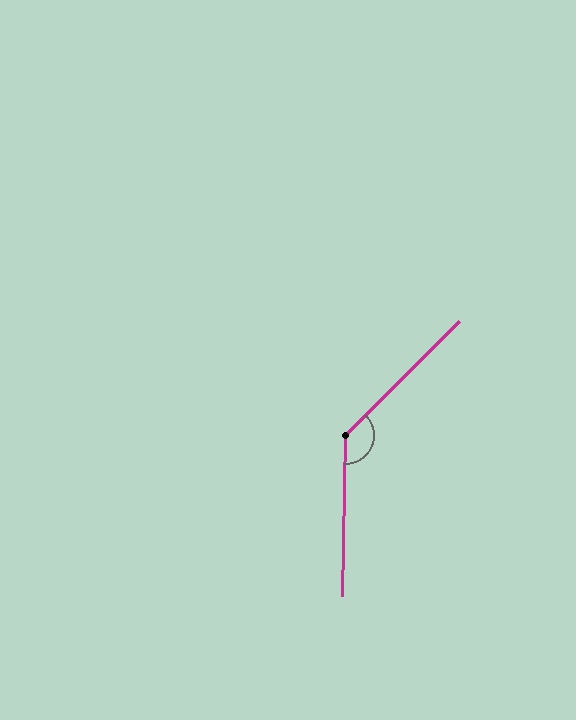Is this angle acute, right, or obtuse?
It is obtuse.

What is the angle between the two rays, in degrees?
Approximately 136 degrees.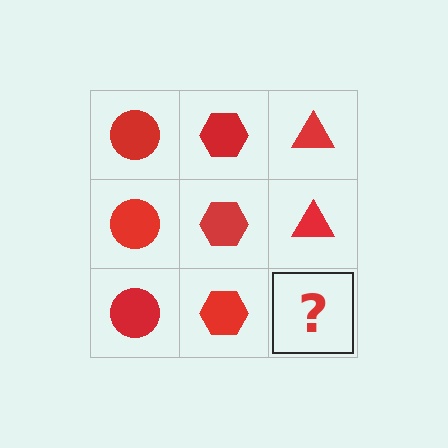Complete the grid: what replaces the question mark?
The question mark should be replaced with a red triangle.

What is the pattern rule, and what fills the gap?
The rule is that each column has a consistent shape. The gap should be filled with a red triangle.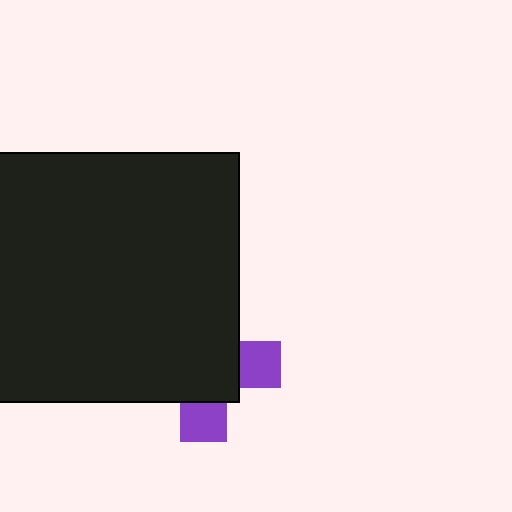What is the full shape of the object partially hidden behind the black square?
The partially hidden object is a purple cross.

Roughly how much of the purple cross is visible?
A small part of it is visible (roughly 31%).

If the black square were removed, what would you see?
You would see the complete purple cross.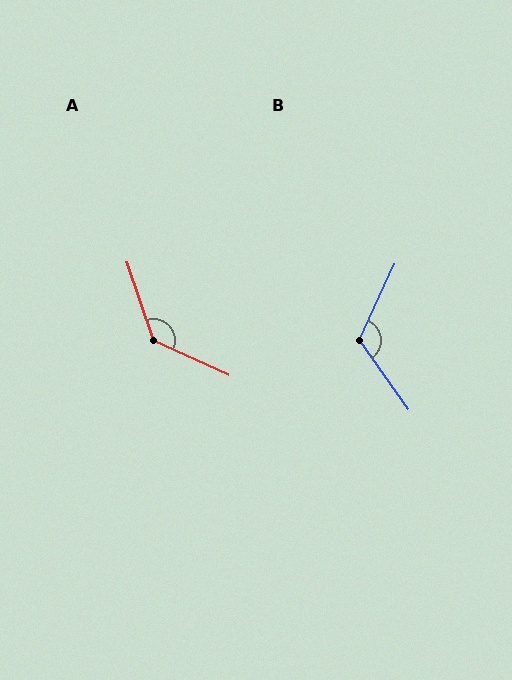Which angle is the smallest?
B, at approximately 120 degrees.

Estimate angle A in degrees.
Approximately 133 degrees.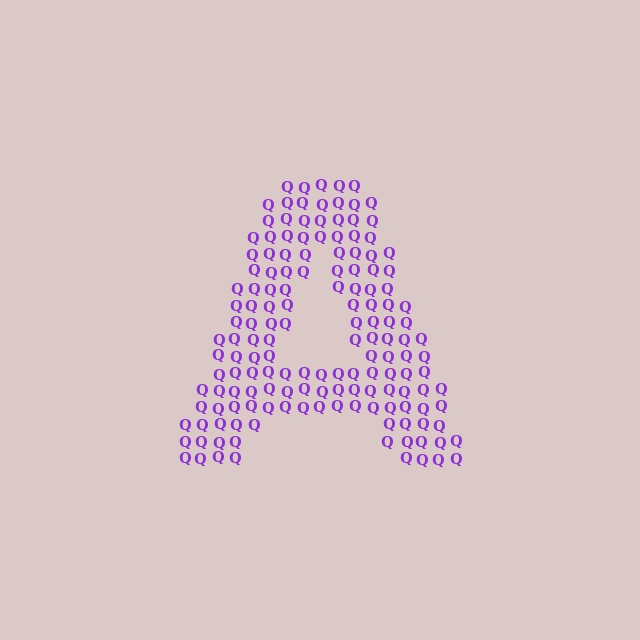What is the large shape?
The large shape is the letter A.